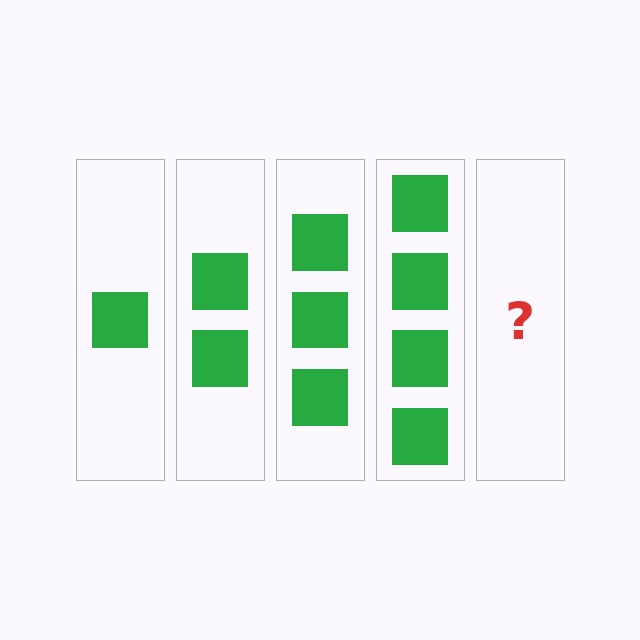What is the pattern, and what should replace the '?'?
The pattern is that each step adds one more square. The '?' should be 5 squares.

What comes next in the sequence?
The next element should be 5 squares.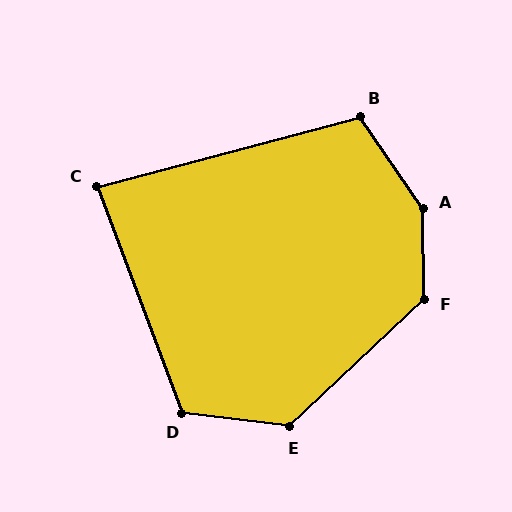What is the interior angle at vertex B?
Approximately 110 degrees (obtuse).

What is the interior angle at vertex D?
Approximately 118 degrees (obtuse).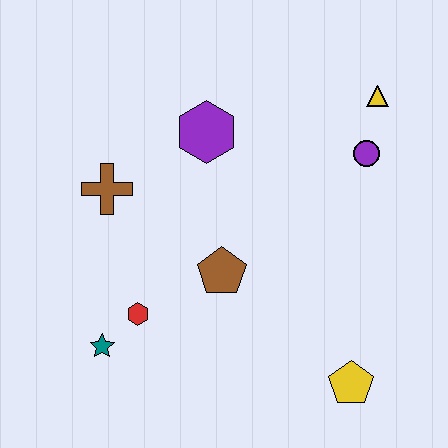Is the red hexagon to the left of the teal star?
No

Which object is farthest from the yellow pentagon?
The brown cross is farthest from the yellow pentagon.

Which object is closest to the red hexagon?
The teal star is closest to the red hexagon.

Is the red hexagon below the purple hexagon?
Yes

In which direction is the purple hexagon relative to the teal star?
The purple hexagon is above the teal star.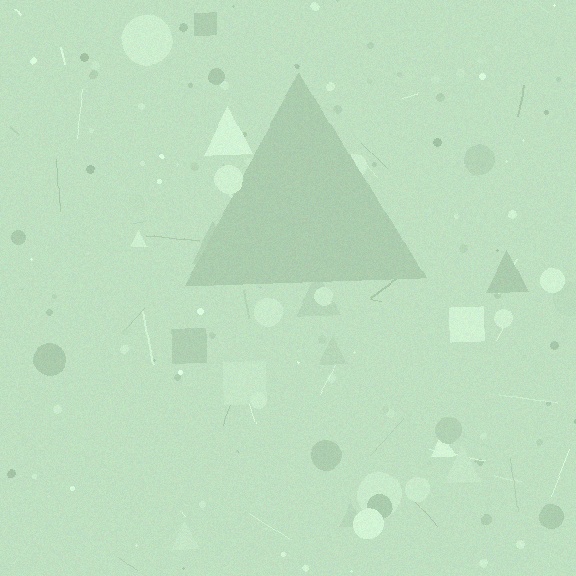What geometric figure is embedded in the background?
A triangle is embedded in the background.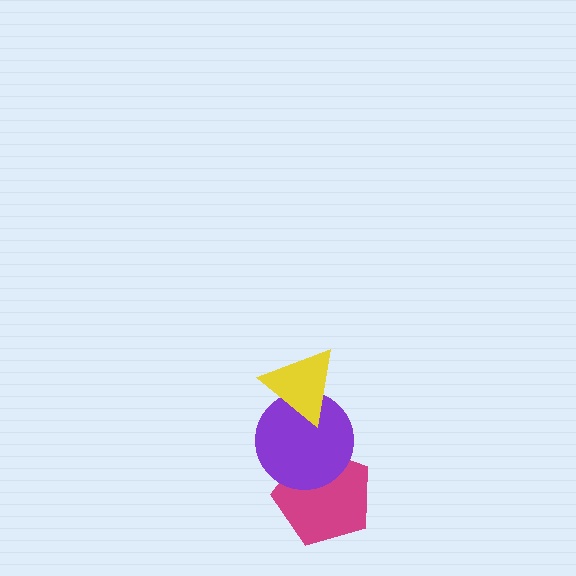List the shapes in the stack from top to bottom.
From top to bottom: the yellow triangle, the purple circle, the magenta pentagon.